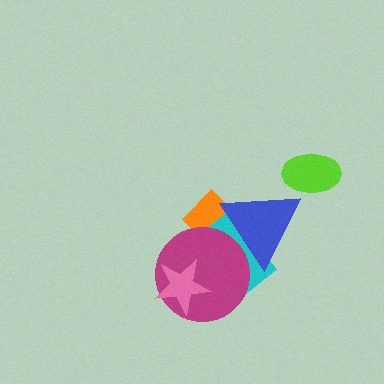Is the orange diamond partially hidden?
Yes, it is partially covered by another shape.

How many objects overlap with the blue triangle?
3 objects overlap with the blue triangle.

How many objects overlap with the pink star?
1 object overlaps with the pink star.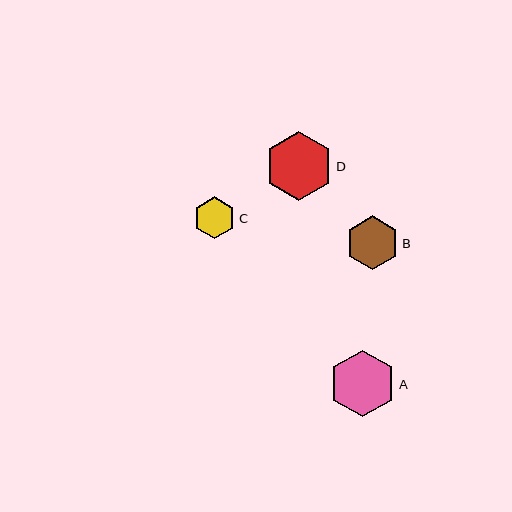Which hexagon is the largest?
Hexagon D is the largest with a size of approximately 68 pixels.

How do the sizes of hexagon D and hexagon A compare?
Hexagon D and hexagon A are approximately the same size.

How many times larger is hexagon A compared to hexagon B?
Hexagon A is approximately 1.2 times the size of hexagon B.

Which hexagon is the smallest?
Hexagon C is the smallest with a size of approximately 42 pixels.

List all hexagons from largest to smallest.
From largest to smallest: D, A, B, C.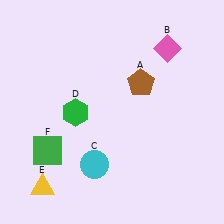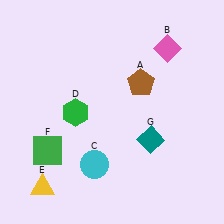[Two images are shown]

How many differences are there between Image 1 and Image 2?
There is 1 difference between the two images.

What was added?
A teal diamond (G) was added in Image 2.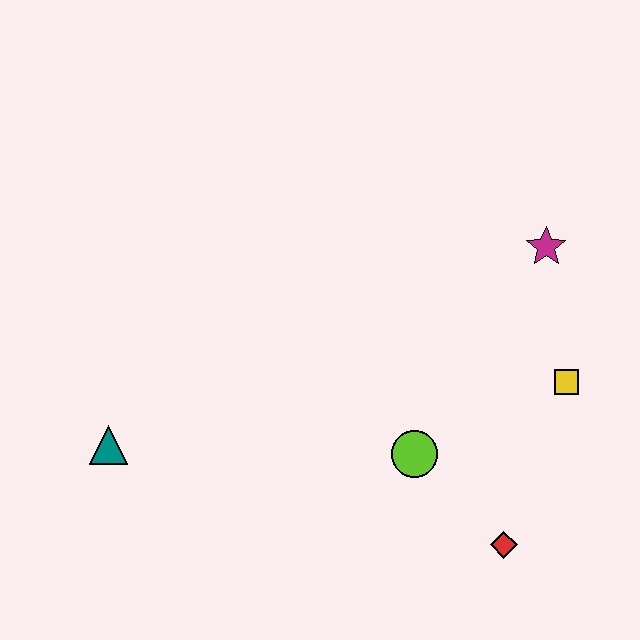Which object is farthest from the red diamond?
The teal triangle is farthest from the red diamond.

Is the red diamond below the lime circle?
Yes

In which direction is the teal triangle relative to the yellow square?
The teal triangle is to the left of the yellow square.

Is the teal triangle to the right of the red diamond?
No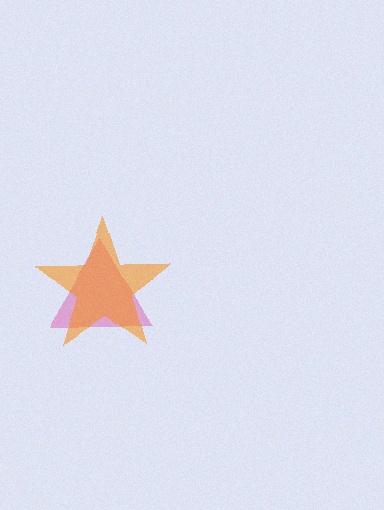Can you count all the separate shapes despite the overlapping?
Yes, there are 2 separate shapes.